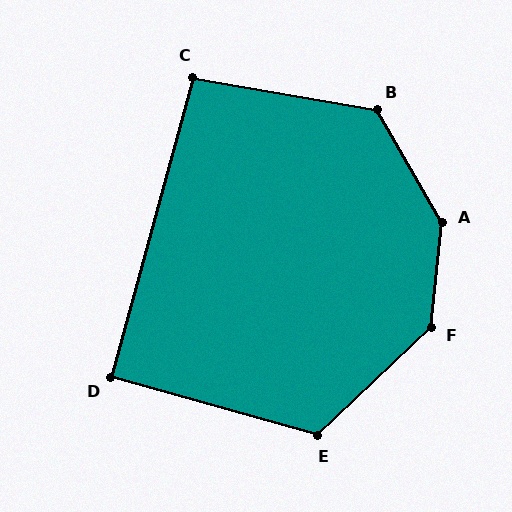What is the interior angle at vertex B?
Approximately 130 degrees (obtuse).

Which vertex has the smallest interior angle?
D, at approximately 90 degrees.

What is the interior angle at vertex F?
Approximately 139 degrees (obtuse).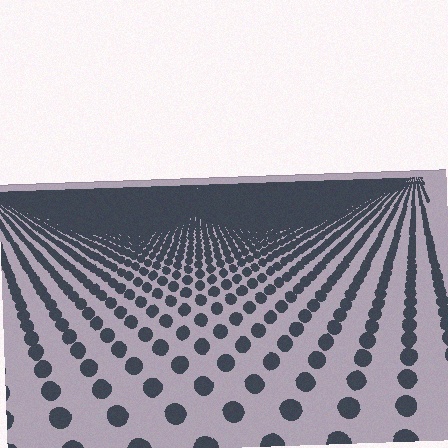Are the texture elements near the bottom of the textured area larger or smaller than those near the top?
Larger. Near the bottom, elements are closer to the viewer and appear at a bigger on-screen size.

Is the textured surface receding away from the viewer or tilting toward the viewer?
The surface is receding away from the viewer. Texture elements get smaller and denser toward the top.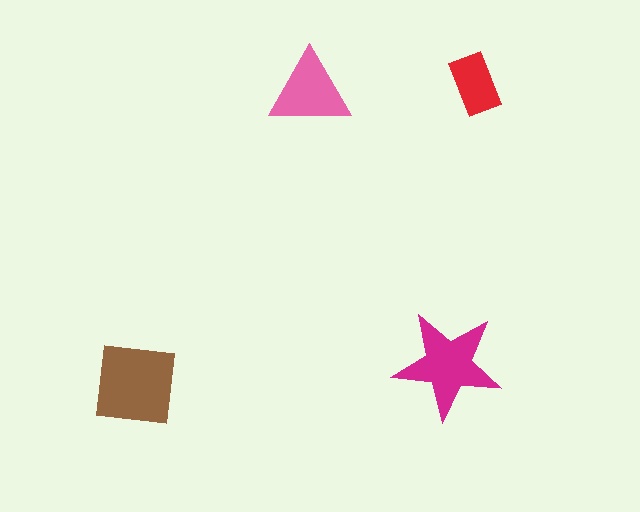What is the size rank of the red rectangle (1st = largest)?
4th.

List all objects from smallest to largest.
The red rectangle, the pink triangle, the magenta star, the brown square.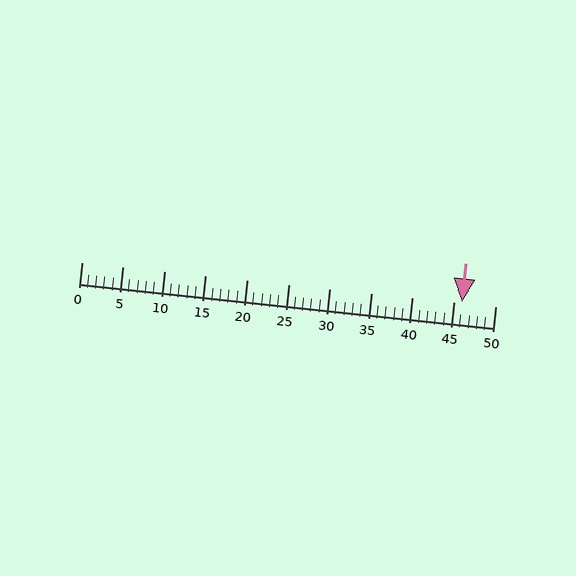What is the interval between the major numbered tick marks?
The major tick marks are spaced 5 units apart.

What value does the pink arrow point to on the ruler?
The pink arrow points to approximately 46.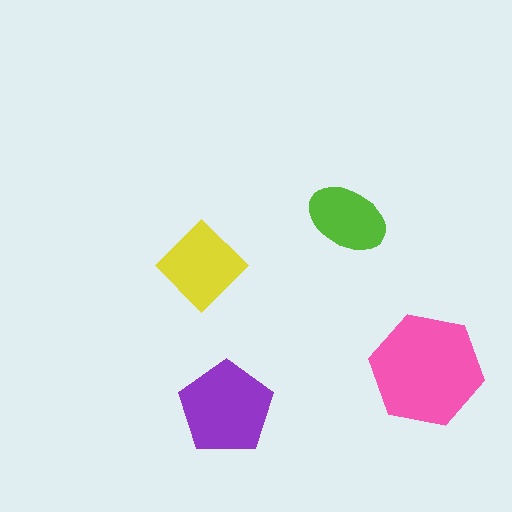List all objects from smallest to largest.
The lime ellipse, the yellow diamond, the purple pentagon, the pink hexagon.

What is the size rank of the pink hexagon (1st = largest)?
1st.